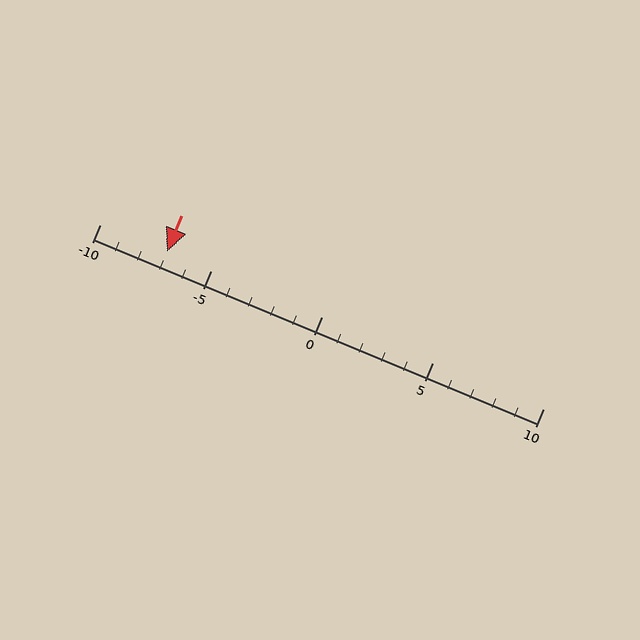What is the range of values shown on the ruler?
The ruler shows values from -10 to 10.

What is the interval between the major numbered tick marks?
The major tick marks are spaced 5 units apart.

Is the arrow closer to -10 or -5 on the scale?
The arrow is closer to -5.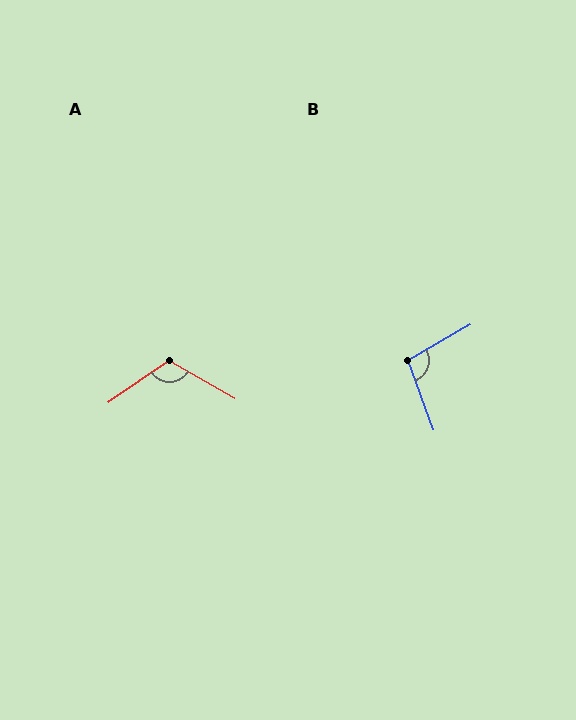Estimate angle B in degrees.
Approximately 100 degrees.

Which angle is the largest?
A, at approximately 116 degrees.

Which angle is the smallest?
B, at approximately 100 degrees.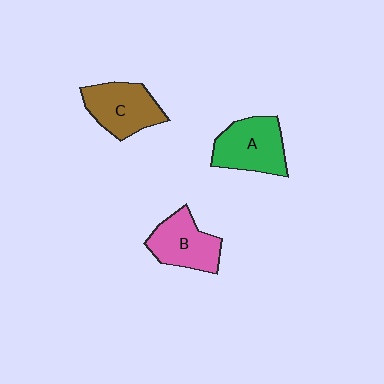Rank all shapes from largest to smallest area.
From largest to smallest: A (green), C (brown), B (pink).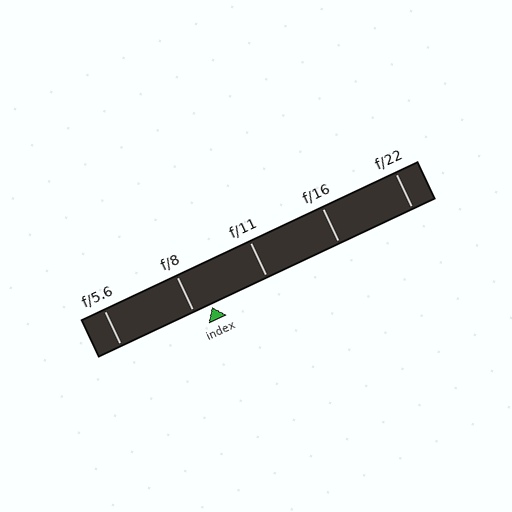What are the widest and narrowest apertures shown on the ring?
The widest aperture shown is f/5.6 and the narrowest is f/22.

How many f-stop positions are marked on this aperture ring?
There are 5 f-stop positions marked.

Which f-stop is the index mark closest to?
The index mark is closest to f/8.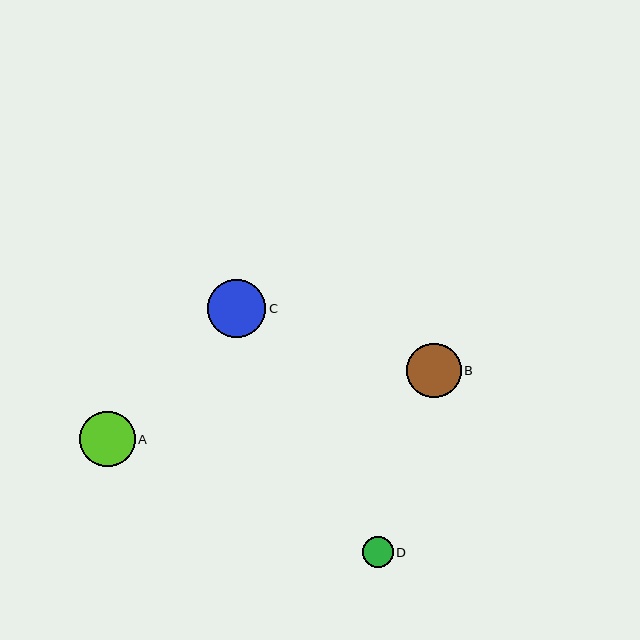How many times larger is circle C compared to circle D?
Circle C is approximately 1.9 times the size of circle D.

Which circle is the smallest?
Circle D is the smallest with a size of approximately 31 pixels.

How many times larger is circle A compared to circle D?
Circle A is approximately 1.8 times the size of circle D.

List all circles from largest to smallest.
From largest to smallest: C, A, B, D.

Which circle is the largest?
Circle C is the largest with a size of approximately 59 pixels.